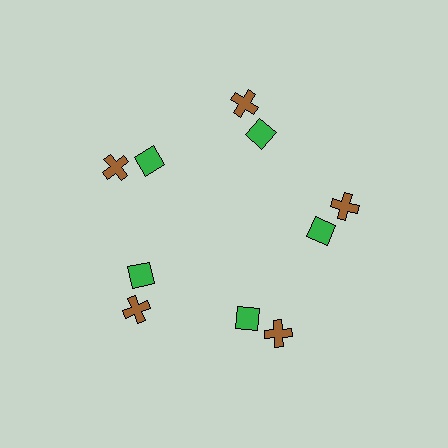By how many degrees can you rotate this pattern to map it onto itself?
The pattern maps onto itself every 72 degrees of rotation.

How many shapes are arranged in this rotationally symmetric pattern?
There are 10 shapes, arranged in 5 groups of 2.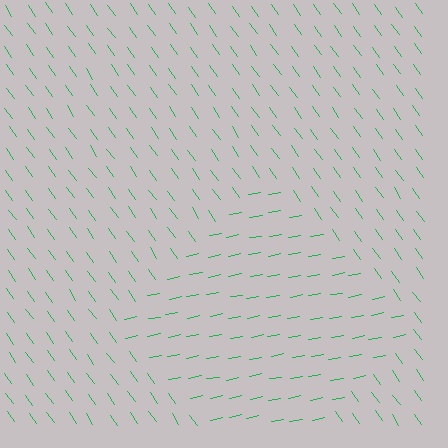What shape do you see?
I see a diamond.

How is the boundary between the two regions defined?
The boundary is defined purely by a change in line orientation (approximately 65 degrees difference). All lines are the same color and thickness.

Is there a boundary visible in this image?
Yes, there is a texture boundary formed by a change in line orientation.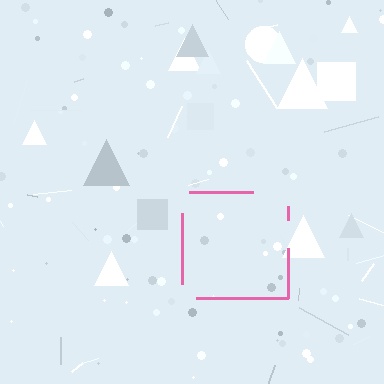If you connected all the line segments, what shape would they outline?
They would outline a square.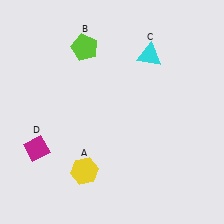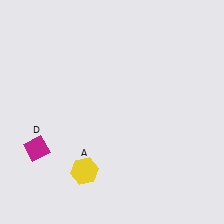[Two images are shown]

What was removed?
The lime pentagon (B), the cyan triangle (C) were removed in Image 2.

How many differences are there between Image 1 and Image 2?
There are 2 differences between the two images.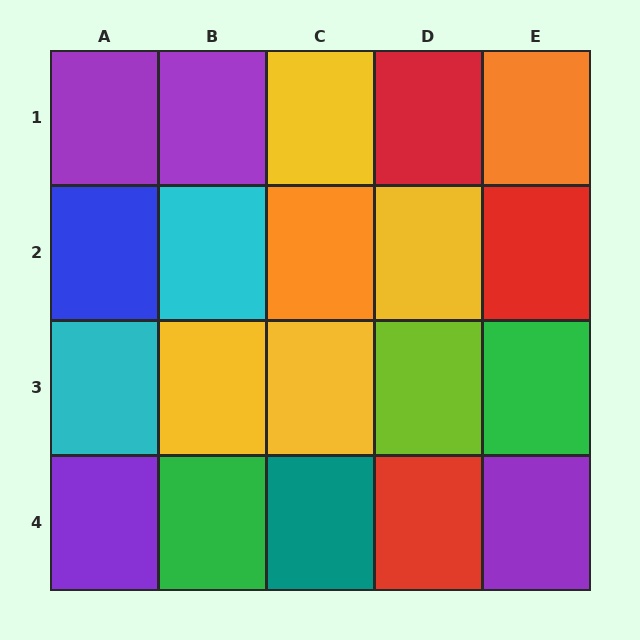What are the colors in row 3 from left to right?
Cyan, yellow, yellow, lime, green.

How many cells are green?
2 cells are green.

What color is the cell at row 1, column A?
Purple.